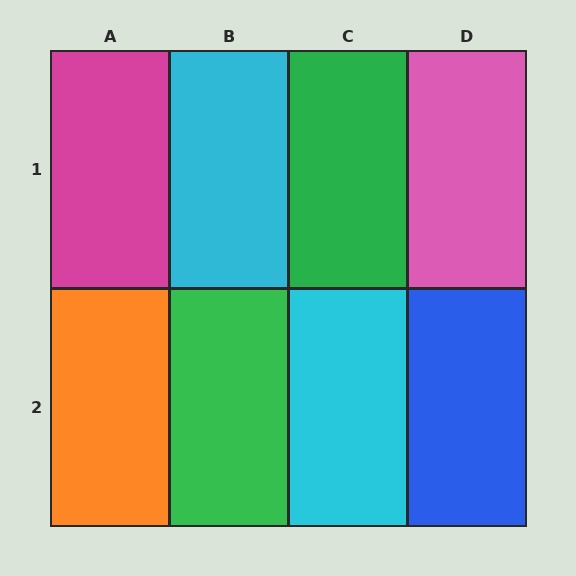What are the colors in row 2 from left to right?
Orange, green, cyan, blue.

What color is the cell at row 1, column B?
Cyan.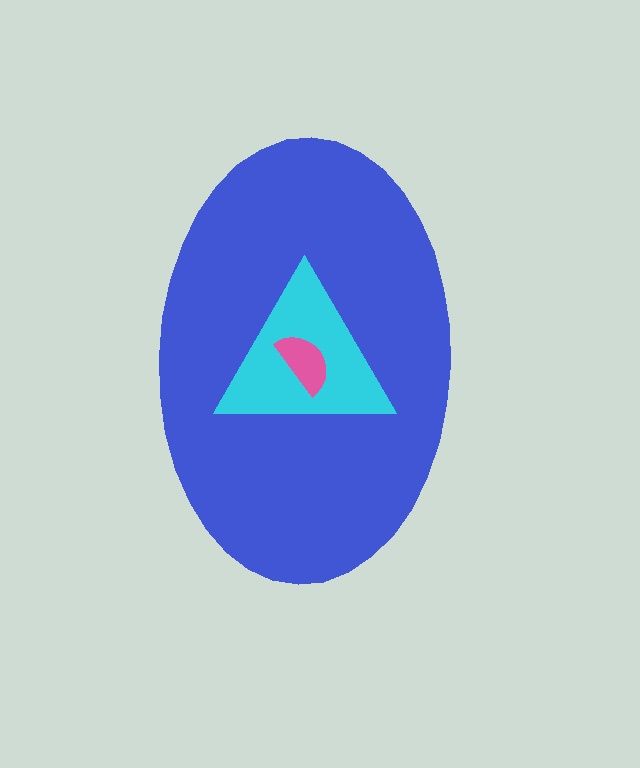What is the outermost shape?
The blue ellipse.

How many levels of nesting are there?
3.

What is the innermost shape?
The pink semicircle.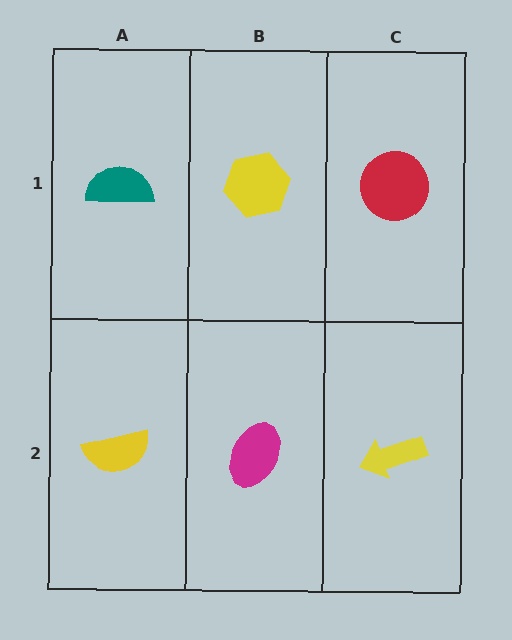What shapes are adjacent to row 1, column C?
A yellow arrow (row 2, column C), a yellow hexagon (row 1, column B).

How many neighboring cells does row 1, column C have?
2.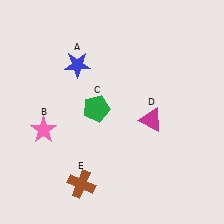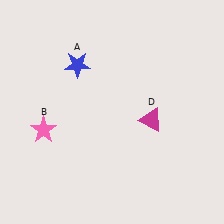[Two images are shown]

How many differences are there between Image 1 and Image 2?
There are 2 differences between the two images.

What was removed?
The brown cross (E), the green pentagon (C) were removed in Image 2.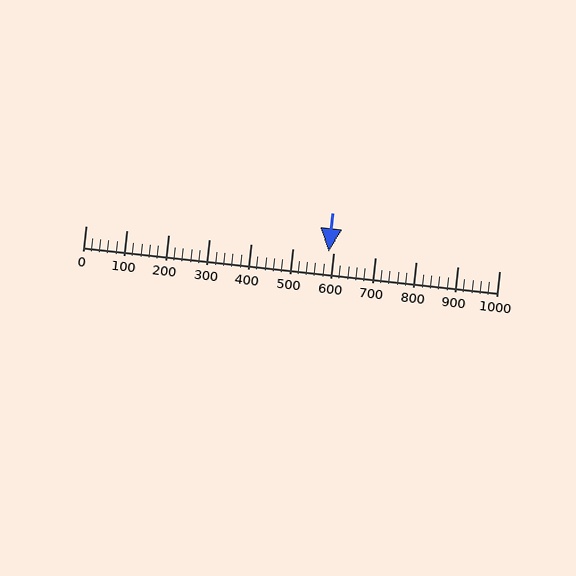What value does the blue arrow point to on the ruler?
The blue arrow points to approximately 588.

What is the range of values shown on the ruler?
The ruler shows values from 0 to 1000.